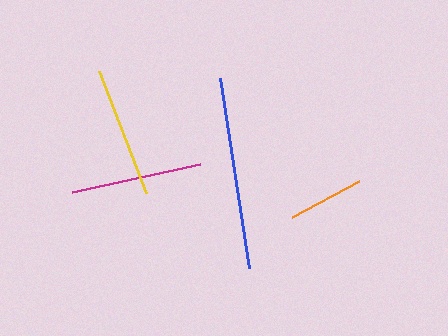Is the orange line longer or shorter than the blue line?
The blue line is longer than the orange line.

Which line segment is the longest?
The blue line is the longest at approximately 192 pixels.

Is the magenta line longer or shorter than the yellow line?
The magenta line is longer than the yellow line.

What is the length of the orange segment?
The orange segment is approximately 76 pixels long.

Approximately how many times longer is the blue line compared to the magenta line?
The blue line is approximately 1.5 times the length of the magenta line.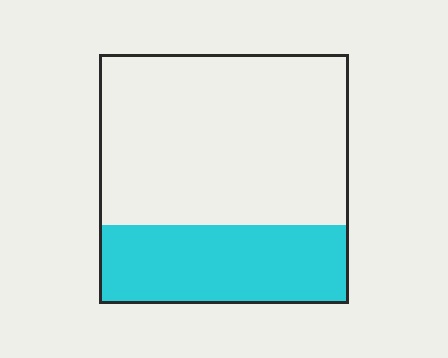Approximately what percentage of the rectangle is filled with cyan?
Approximately 30%.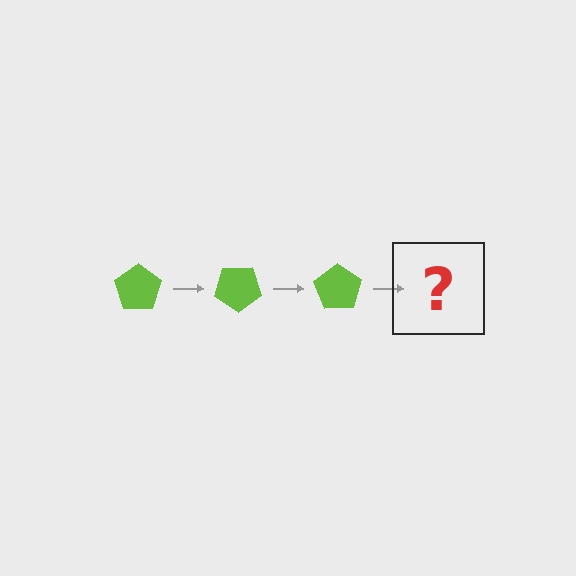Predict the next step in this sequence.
The next step is a lime pentagon rotated 105 degrees.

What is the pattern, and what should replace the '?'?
The pattern is that the pentagon rotates 35 degrees each step. The '?' should be a lime pentagon rotated 105 degrees.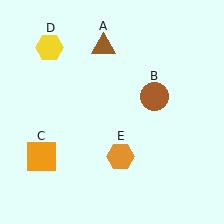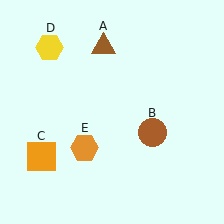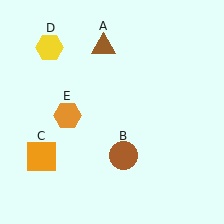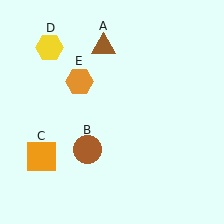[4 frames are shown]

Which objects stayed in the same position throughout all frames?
Brown triangle (object A) and orange square (object C) and yellow hexagon (object D) remained stationary.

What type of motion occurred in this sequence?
The brown circle (object B), orange hexagon (object E) rotated clockwise around the center of the scene.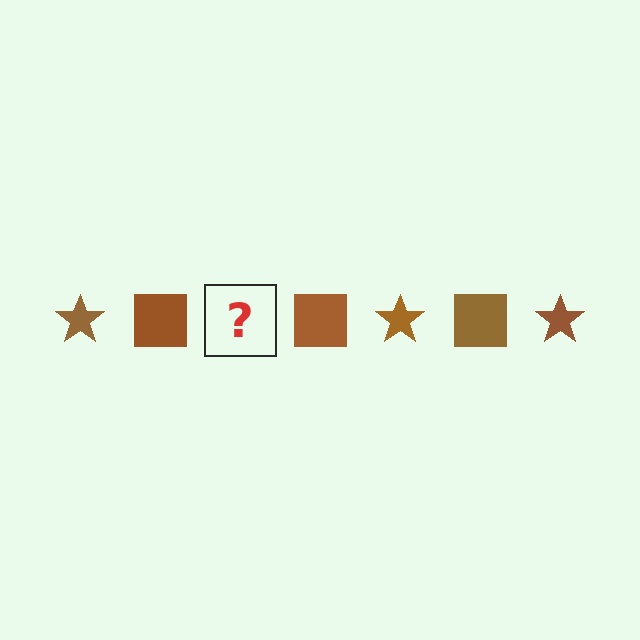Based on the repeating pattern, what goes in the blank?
The blank should be a brown star.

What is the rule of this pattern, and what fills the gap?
The rule is that the pattern cycles through star, square shapes in brown. The gap should be filled with a brown star.